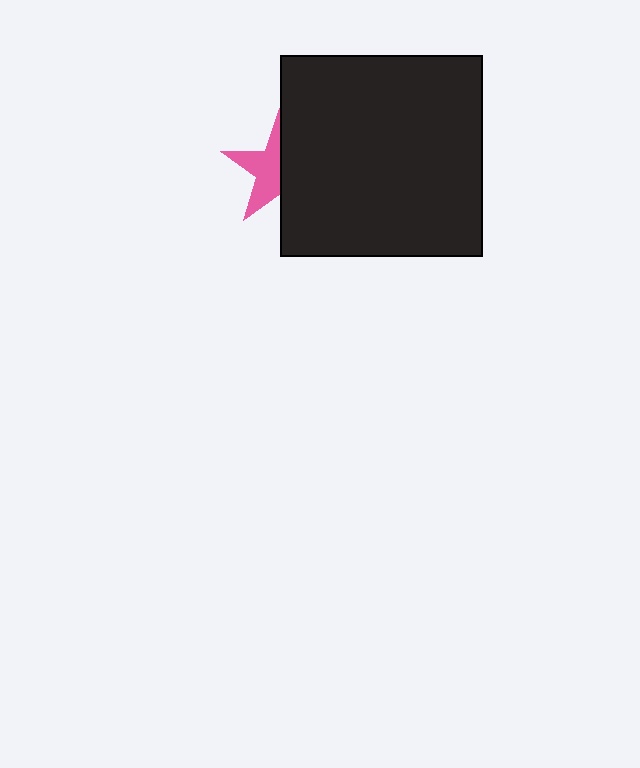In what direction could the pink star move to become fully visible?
The pink star could move left. That would shift it out from behind the black square entirely.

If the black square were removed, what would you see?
You would see the complete pink star.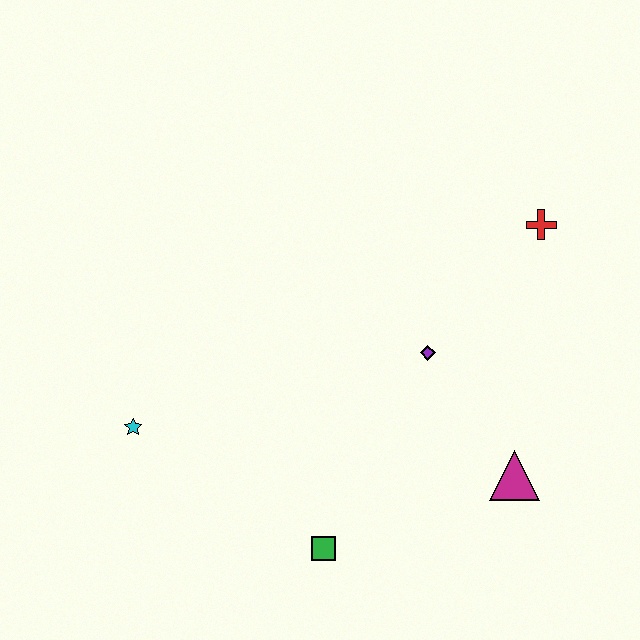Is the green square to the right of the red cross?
No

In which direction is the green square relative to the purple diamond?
The green square is below the purple diamond.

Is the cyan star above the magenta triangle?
Yes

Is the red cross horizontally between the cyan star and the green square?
No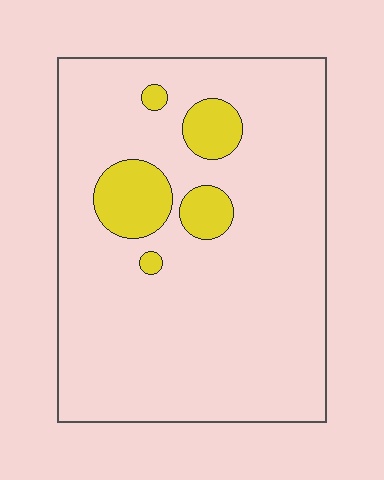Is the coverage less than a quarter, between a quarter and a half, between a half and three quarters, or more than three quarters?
Less than a quarter.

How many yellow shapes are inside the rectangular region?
5.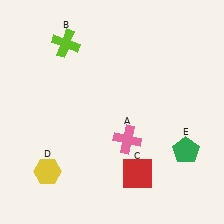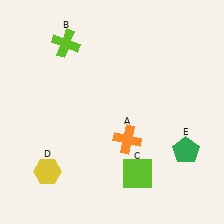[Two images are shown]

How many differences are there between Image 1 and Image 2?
There are 2 differences between the two images.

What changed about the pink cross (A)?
In Image 1, A is pink. In Image 2, it changed to orange.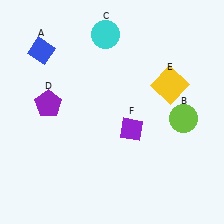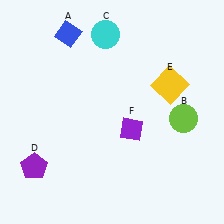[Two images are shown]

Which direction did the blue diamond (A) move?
The blue diamond (A) moved right.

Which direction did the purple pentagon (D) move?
The purple pentagon (D) moved down.